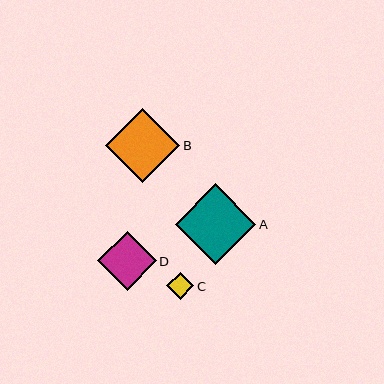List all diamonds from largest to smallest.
From largest to smallest: A, B, D, C.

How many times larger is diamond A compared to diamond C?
Diamond A is approximately 3.0 times the size of diamond C.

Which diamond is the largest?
Diamond A is the largest with a size of approximately 81 pixels.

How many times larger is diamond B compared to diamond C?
Diamond B is approximately 2.8 times the size of diamond C.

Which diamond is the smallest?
Diamond C is the smallest with a size of approximately 27 pixels.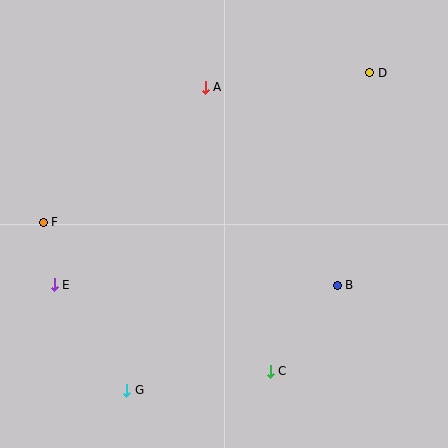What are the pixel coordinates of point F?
Point F is at (43, 222).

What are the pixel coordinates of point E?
Point E is at (54, 285).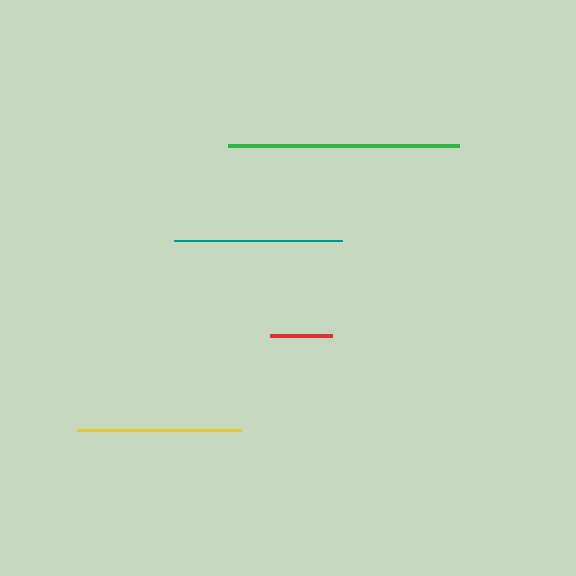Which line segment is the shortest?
The red line is the shortest at approximately 62 pixels.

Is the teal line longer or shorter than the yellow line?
The teal line is longer than the yellow line.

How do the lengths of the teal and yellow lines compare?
The teal and yellow lines are approximately the same length.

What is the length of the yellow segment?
The yellow segment is approximately 164 pixels long.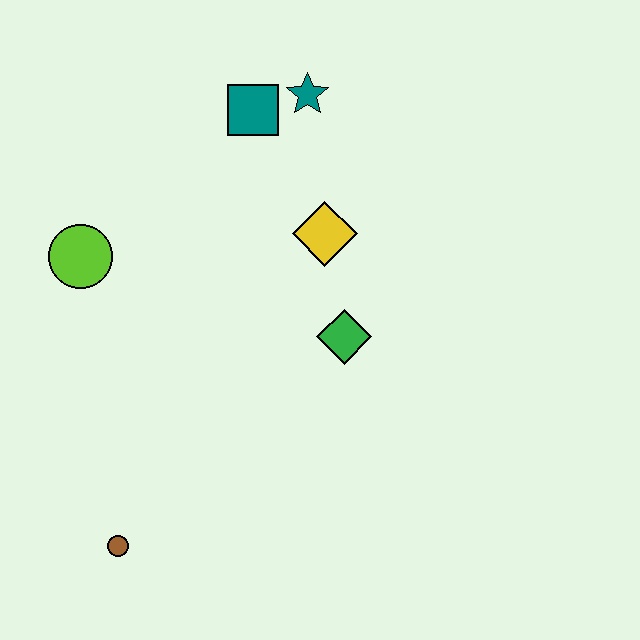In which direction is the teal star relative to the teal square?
The teal star is to the right of the teal square.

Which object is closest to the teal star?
The teal square is closest to the teal star.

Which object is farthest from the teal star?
The brown circle is farthest from the teal star.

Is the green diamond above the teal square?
No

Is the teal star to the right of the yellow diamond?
No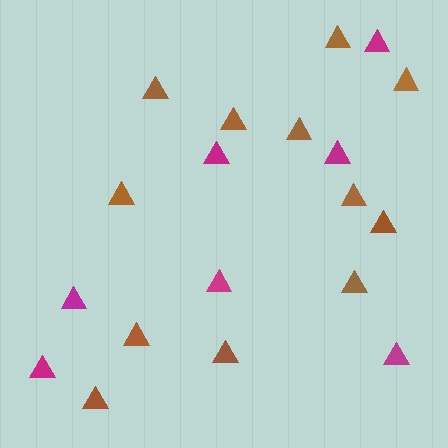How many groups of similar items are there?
There are 2 groups: one group of magenta triangles (7) and one group of brown triangles (12).